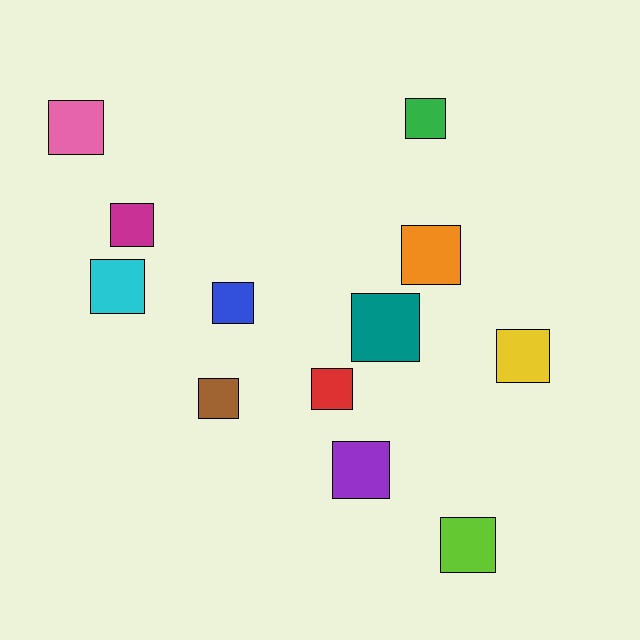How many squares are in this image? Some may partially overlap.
There are 12 squares.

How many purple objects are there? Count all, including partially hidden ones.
There is 1 purple object.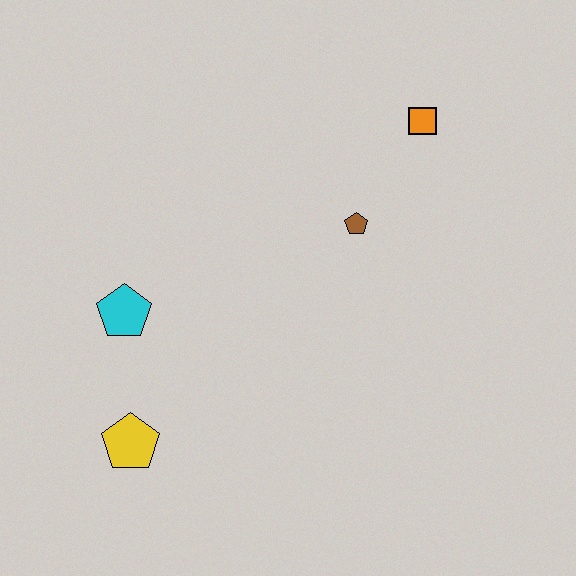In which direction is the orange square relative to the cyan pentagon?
The orange square is to the right of the cyan pentagon.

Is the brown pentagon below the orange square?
Yes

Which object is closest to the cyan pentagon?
The yellow pentagon is closest to the cyan pentagon.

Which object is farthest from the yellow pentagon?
The orange square is farthest from the yellow pentagon.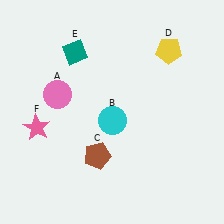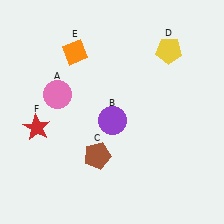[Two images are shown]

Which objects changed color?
B changed from cyan to purple. E changed from teal to orange. F changed from pink to red.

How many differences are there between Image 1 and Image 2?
There are 3 differences between the two images.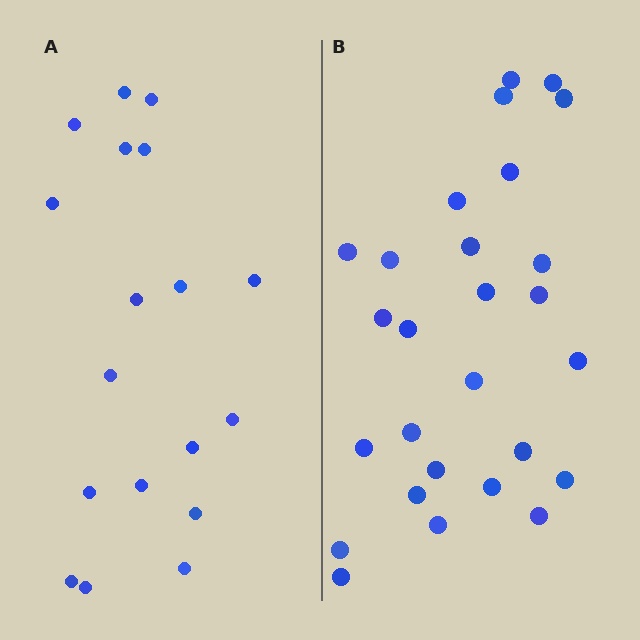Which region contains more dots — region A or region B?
Region B (the right region) has more dots.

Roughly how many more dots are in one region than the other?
Region B has roughly 8 or so more dots than region A.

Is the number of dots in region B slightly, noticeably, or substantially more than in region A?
Region B has substantially more. The ratio is roughly 1.5 to 1.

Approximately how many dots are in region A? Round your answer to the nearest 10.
About 20 dots. (The exact count is 18, which rounds to 20.)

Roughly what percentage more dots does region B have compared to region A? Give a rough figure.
About 50% more.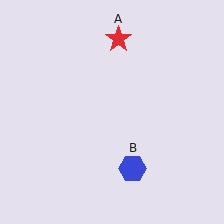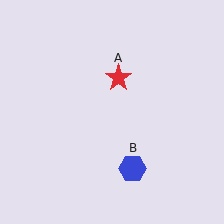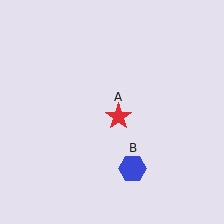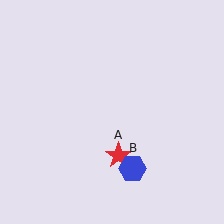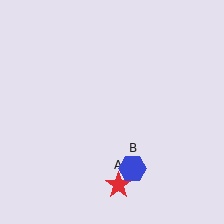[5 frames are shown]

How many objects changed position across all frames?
1 object changed position: red star (object A).